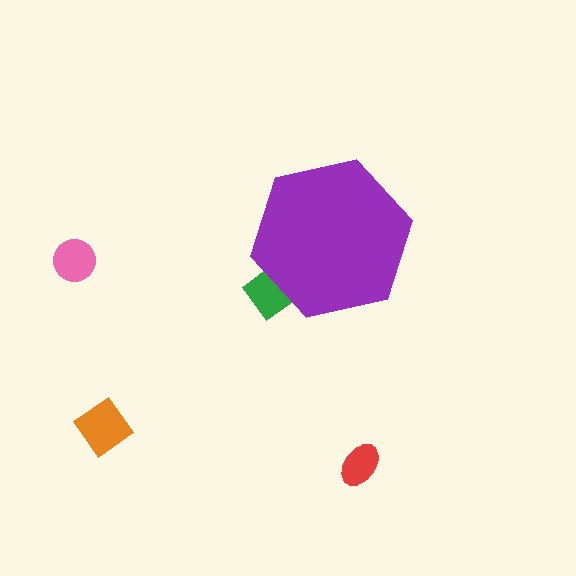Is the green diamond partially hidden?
Yes, the green diamond is partially hidden behind the purple hexagon.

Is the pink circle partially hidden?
No, the pink circle is fully visible.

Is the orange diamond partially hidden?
No, the orange diamond is fully visible.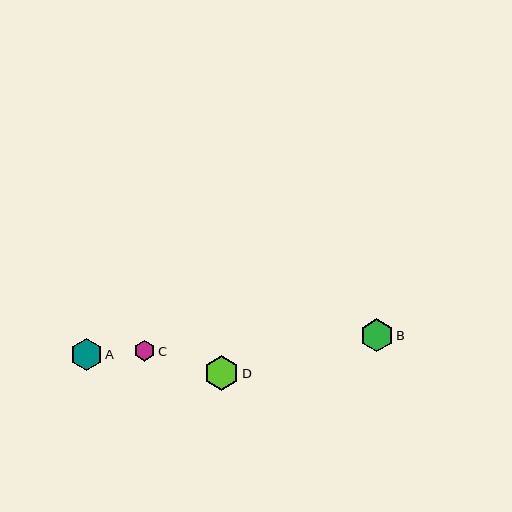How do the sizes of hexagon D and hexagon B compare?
Hexagon D and hexagon B are approximately the same size.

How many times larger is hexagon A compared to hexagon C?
Hexagon A is approximately 1.6 times the size of hexagon C.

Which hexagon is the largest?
Hexagon D is the largest with a size of approximately 35 pixels.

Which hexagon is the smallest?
Hexagon C is the smallest with a size of approximately 20 pixels.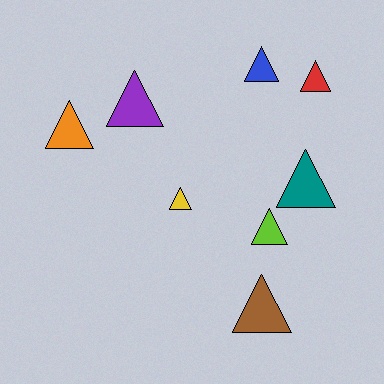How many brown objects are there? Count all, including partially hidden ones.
There is 1 brown object.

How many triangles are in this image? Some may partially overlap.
There are 8 triangles.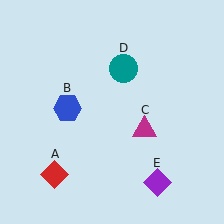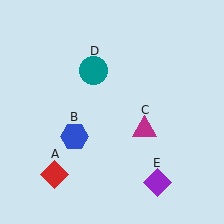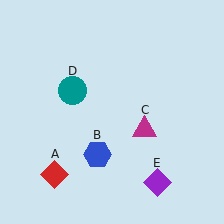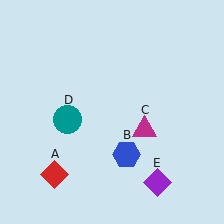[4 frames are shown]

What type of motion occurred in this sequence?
The blue hexagon (object B), teal circle (object D) rotated counterclockwise around the center of the scene.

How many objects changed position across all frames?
2 objects changed position: blue hexagon (object B), teal circle (object D).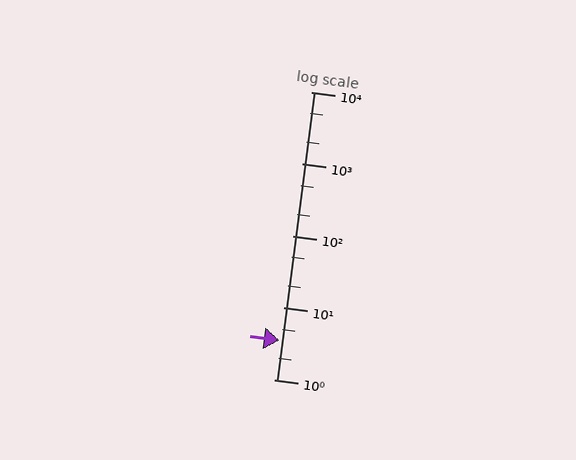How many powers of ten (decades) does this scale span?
The scale spans 4 decades, from 1 to 10000.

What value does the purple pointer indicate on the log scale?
The pointer indicates approximately 3.5.